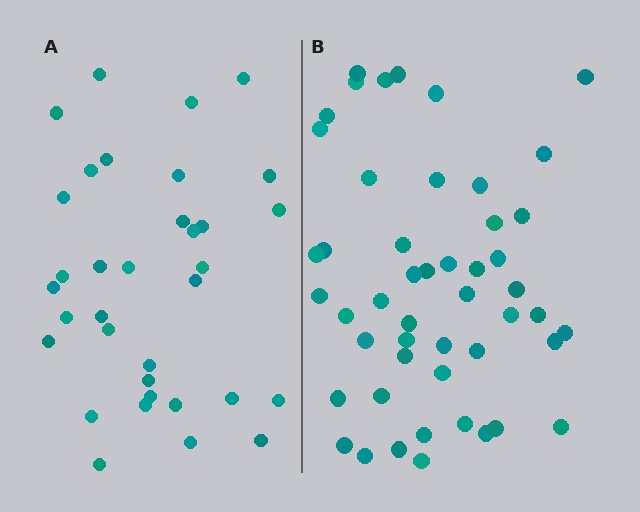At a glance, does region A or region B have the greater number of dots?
Region B (the right region) has more dots.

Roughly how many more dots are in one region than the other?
Region B has approximately 15 more dots than region A.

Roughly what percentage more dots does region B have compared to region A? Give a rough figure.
About 45% more.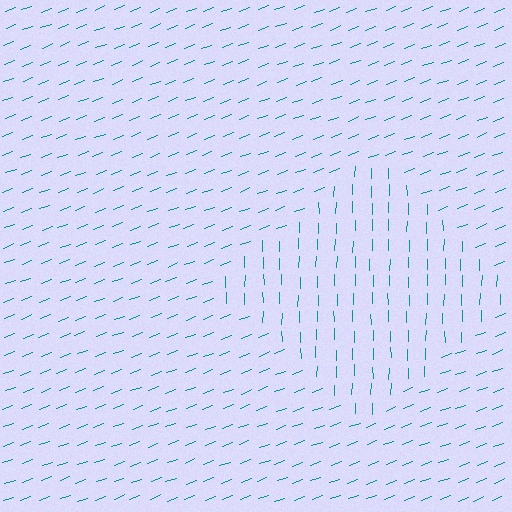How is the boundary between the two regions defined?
The boundary is defined purely by a change in line orientation (approximately 69 degrees difference). All lines are the same color and thickness.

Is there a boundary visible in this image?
Yes, there is a texture boundary formed by a change in line orientation.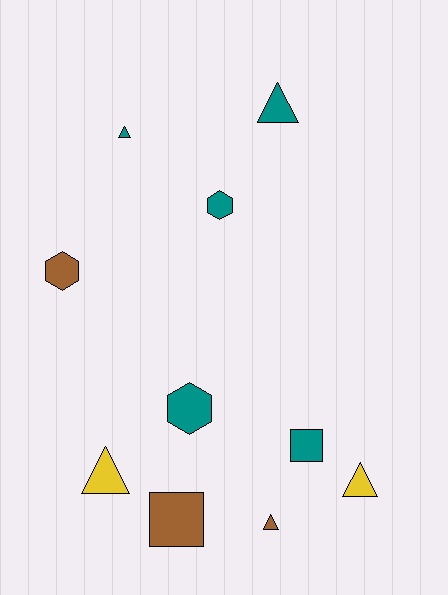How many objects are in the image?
There are 10 objects.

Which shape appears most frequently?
Triangle, with 5 objects.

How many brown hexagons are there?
There is 1 brown hexagon.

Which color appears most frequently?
Teal, with 5 objects.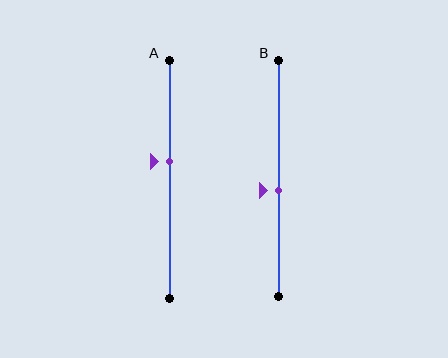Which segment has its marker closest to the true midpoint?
Segment B has its marker closest to the true midpoint.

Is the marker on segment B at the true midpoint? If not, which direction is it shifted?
No, the marker on segment B is shifted downward by about 5% of the segment length.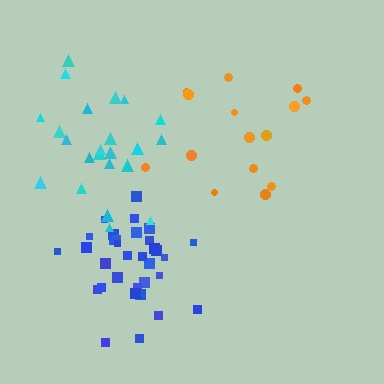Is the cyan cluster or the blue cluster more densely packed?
Blue.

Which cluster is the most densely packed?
Blue.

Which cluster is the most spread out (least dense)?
Orange.